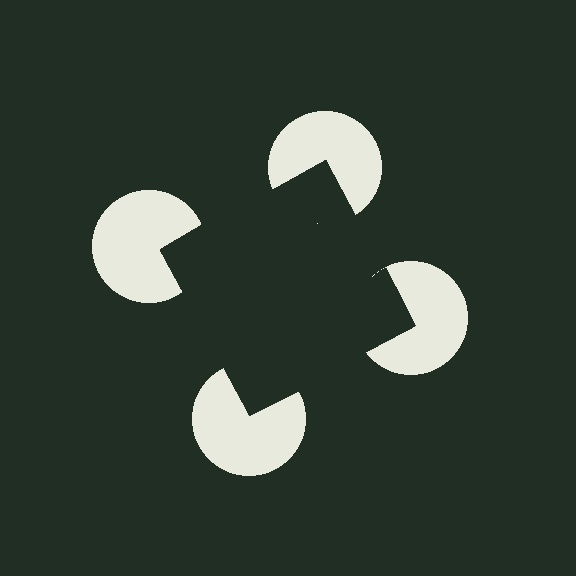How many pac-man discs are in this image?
There are 4 — one at each vertex of the illusory square.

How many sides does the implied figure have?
4 sides.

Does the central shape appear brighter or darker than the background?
It typically appears slightly darker than the background, even though no actual brightness change is drawn.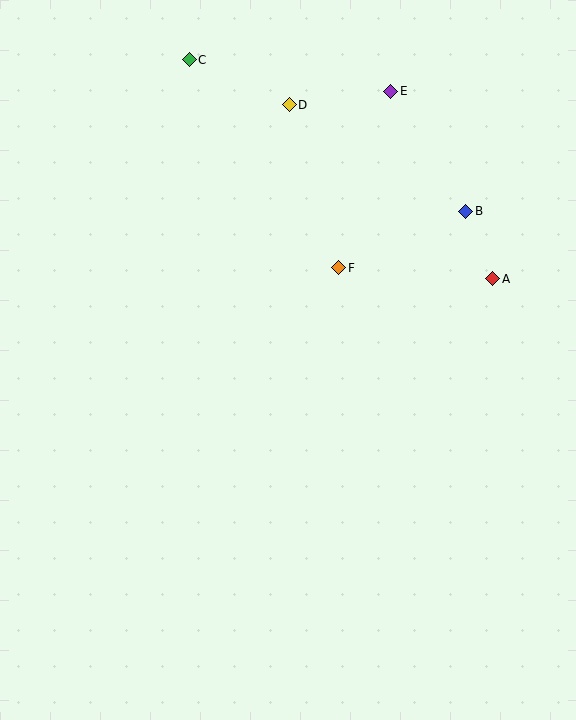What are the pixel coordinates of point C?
Point C is at (189, 60).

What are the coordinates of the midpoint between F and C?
The midpoint between F and C is at (264, 164).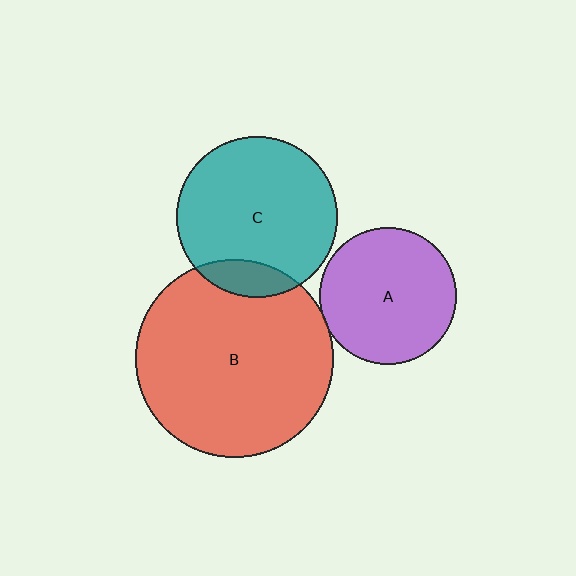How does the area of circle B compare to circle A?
Approximately 2.1 times.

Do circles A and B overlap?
Yes.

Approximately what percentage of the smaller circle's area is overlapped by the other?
Approximately 5%.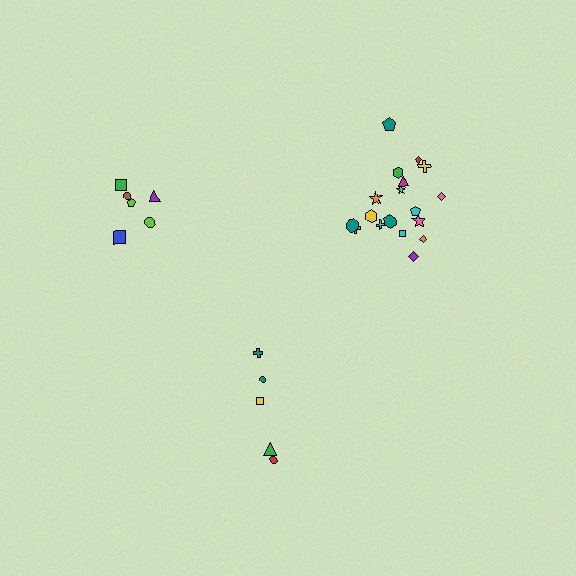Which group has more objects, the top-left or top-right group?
The top-right group.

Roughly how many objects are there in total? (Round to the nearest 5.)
Roughly 30 objects in total.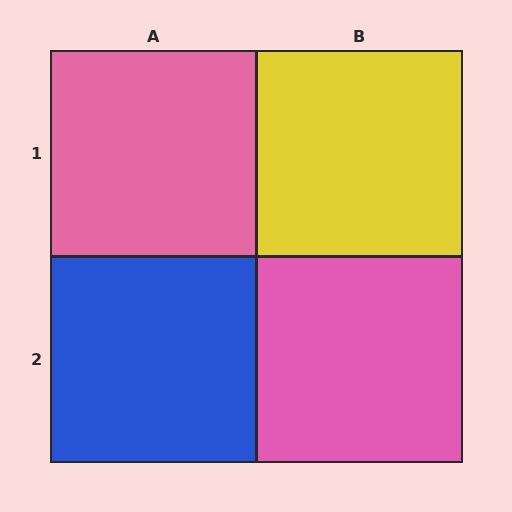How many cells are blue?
1 cell is blue.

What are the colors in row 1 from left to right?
Pink, yellow.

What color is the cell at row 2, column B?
Pink.